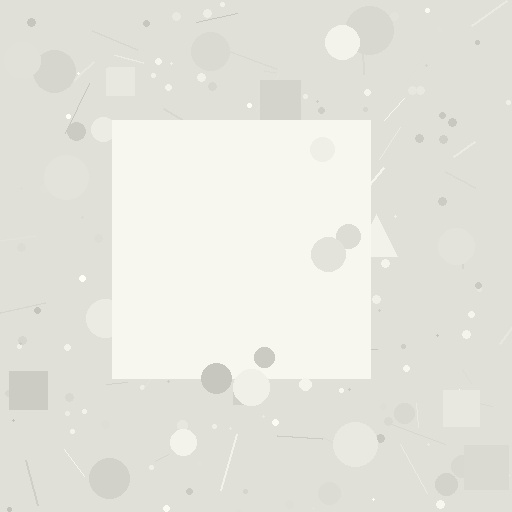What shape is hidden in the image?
A square is hidden in the image.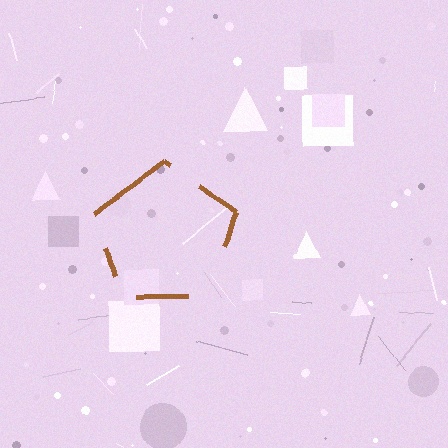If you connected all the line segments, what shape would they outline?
They would outline a pentagon.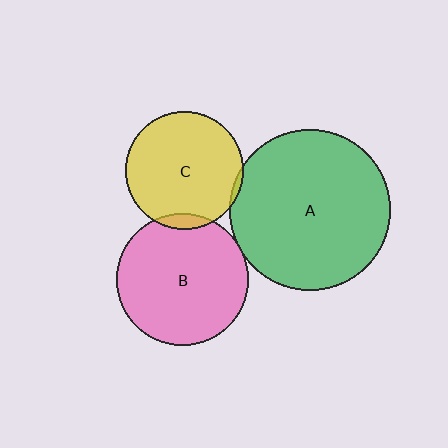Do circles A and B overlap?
Yes.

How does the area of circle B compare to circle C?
Approximately 1.2 times.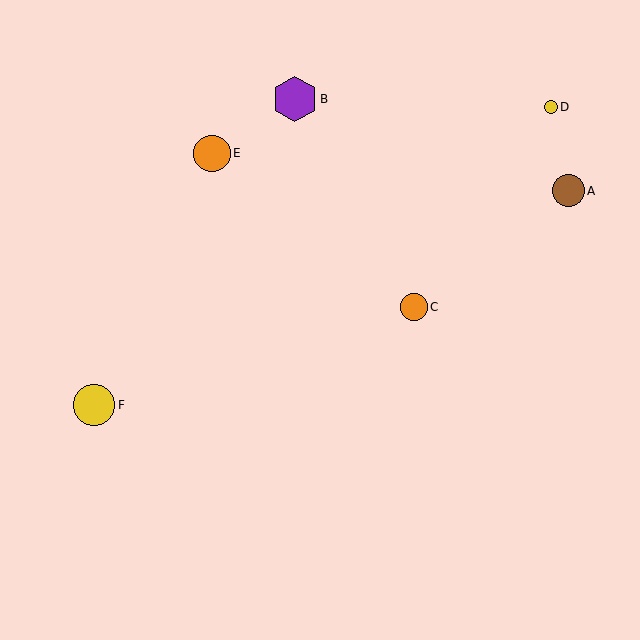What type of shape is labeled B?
Shape B is a purple hexagon.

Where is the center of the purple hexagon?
The center of the purple hexagon is at (295, 99).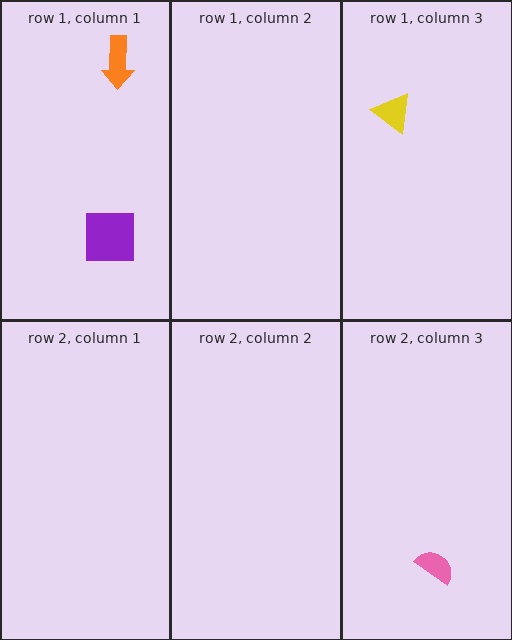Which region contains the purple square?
The row 1, column 1 region.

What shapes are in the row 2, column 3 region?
The pink semicircle.